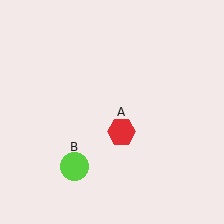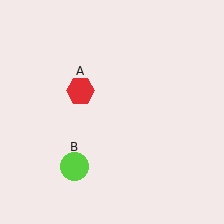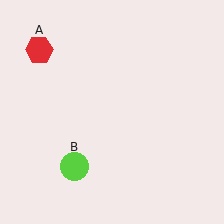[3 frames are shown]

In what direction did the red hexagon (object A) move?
The red hexagon (object A) moved up and to the left.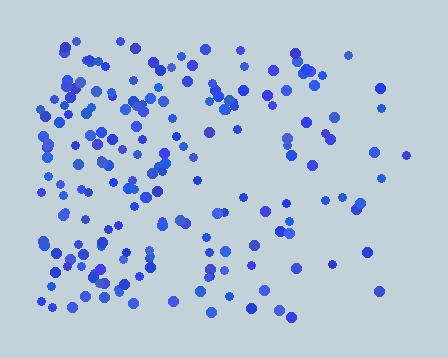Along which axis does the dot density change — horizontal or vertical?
Horizontal.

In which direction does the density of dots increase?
From right to left, with the left side densest.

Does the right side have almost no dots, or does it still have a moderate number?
Still a moderate number, just noticeably fewer than the left.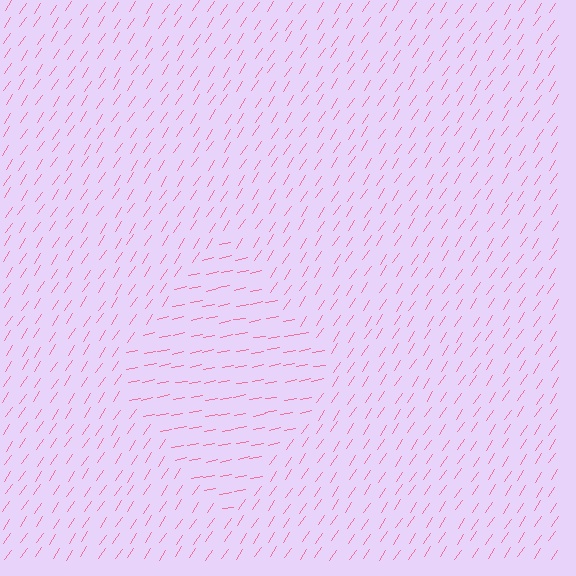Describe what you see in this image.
The image is filled with small pink line segments. A diamond region in the image has lines oriented differently from the surrounding lines, creating a visible texture boundary.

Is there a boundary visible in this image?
Yes, there is a texture boundary formed by a change in line orientation.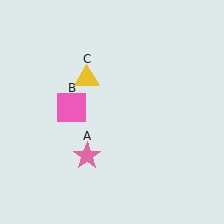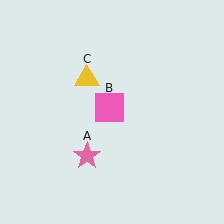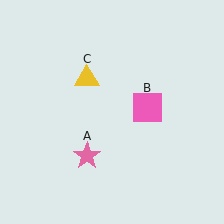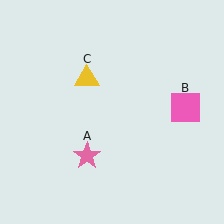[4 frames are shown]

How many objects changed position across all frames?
1 object changed position: pink square (object B).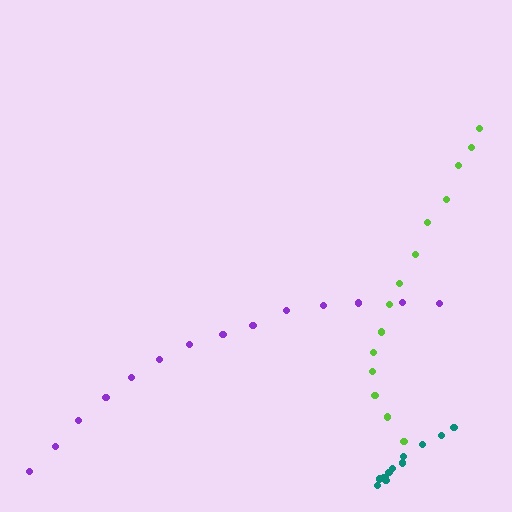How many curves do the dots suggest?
There are 3 distinct paths.